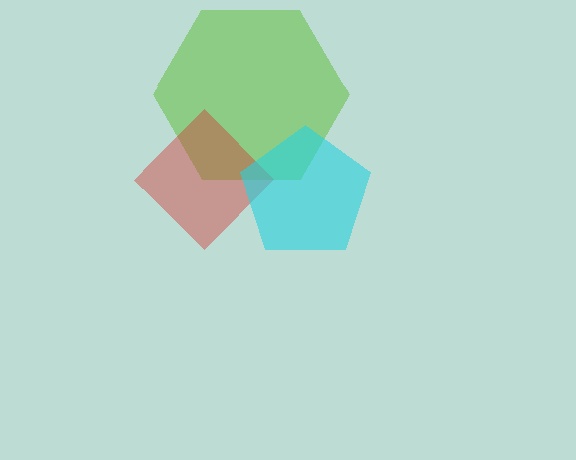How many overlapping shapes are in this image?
There are 3 overlapping shapes in the image.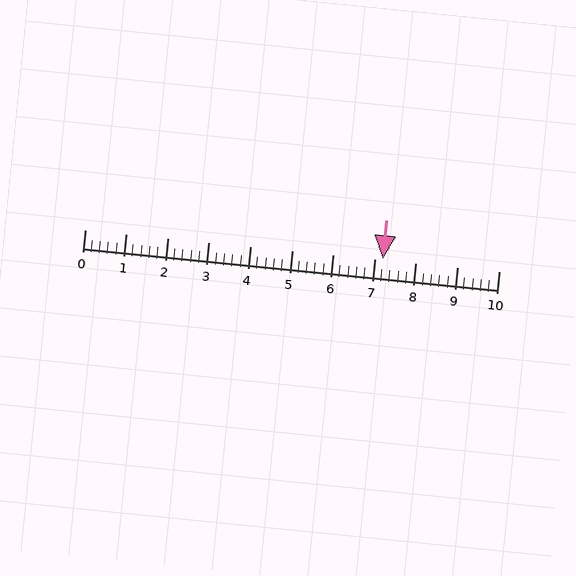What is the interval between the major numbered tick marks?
The major tick marks are spaced 1 units apart.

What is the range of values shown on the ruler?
The ruler shows values from 0 to 10.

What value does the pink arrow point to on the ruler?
The pink arrow points to approximately 7.2.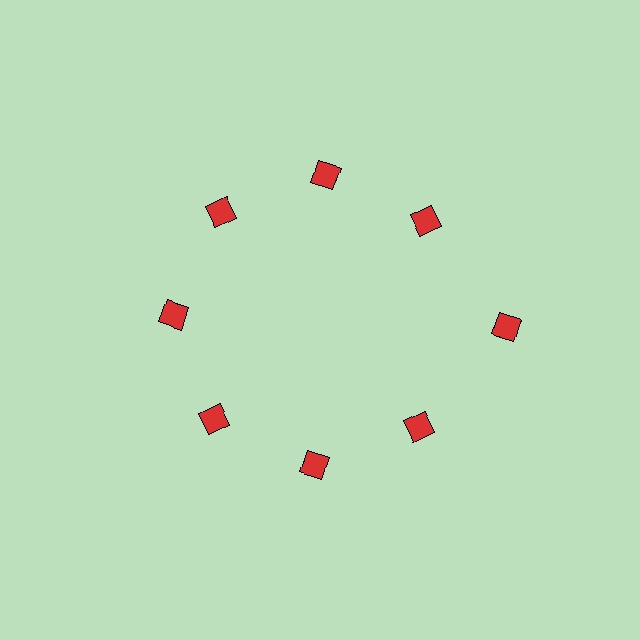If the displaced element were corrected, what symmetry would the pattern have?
It would have 8-fold rotational symmetry — the pattern would map onto itself every 45 degrees.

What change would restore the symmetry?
The symmetry would be restored by moving it inward, back onto the ring so that all 8 diamonds sit at equal angles and equal distance from the center.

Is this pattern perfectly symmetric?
No. The 8 red diamonds are arranged in a ring, but one element near the 3 o'clock position is pushed outward from the center, breaking the 8-fold rotational symmetry.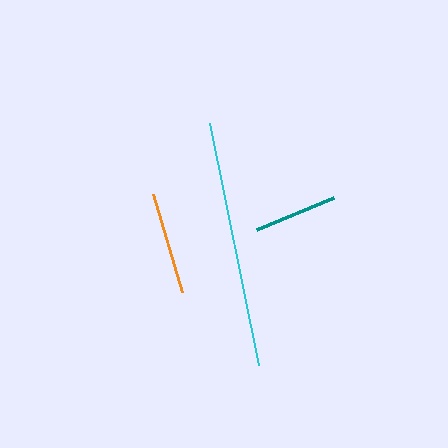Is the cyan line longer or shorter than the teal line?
The cyan line is longer than the teal line.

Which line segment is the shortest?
The teal line is the shortest at approximately 82 pixels.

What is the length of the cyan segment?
The cyan segment is approximately 247 pixels long.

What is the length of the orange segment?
The orange segment is approximately 102 pixels long.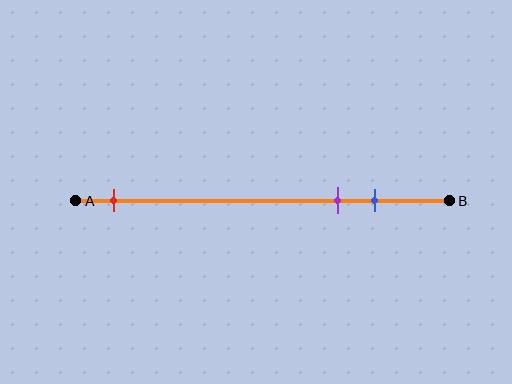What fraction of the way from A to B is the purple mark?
The purple mark is approximately 70% (0.7) of the way from A to B.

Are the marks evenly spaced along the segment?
No, the marks are not evenly spaced.